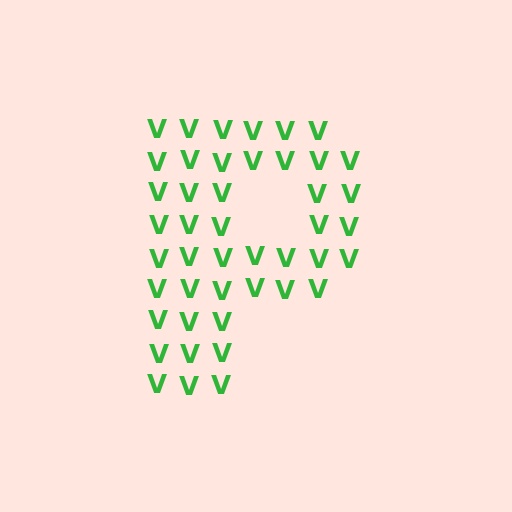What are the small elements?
The small elements are letter V's.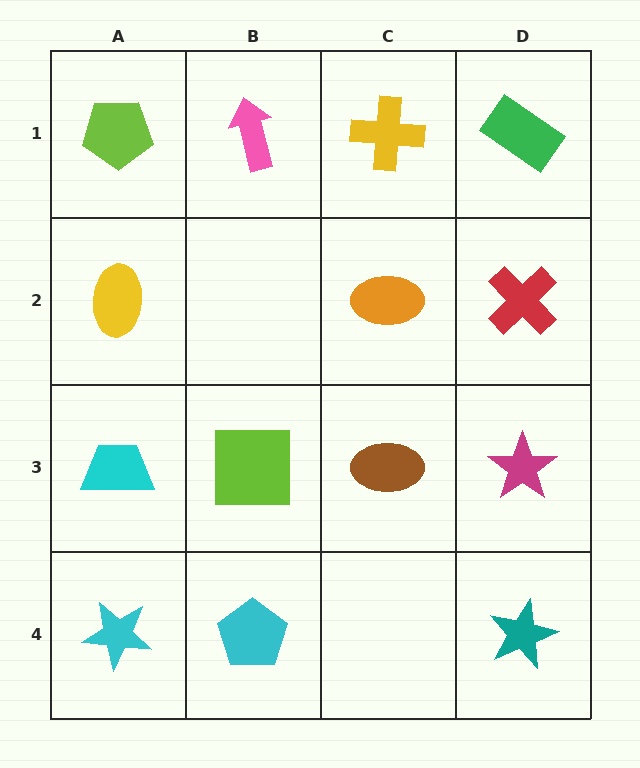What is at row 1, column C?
A yellow cross.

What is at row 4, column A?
A cyan star.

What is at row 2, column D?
A red cross.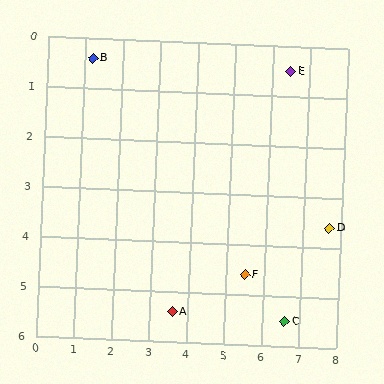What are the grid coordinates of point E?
Point E is at approximately (6.5, 0.5).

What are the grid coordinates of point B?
Point B is at approximately (1.2, 0.4).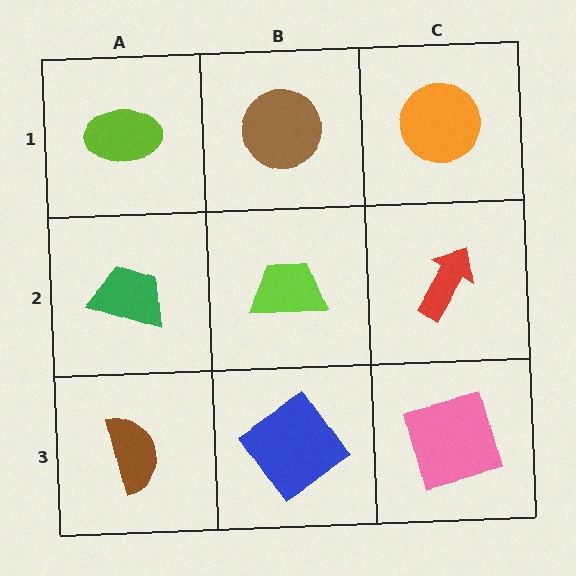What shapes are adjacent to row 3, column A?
A green trapezoid (row 2, column A), a blue diamond (row 3, column B).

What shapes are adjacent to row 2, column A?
A lime ellipse (row 1, column A), a brown semicircle (row 3, column A), a lime trapezoid (row 2, column B).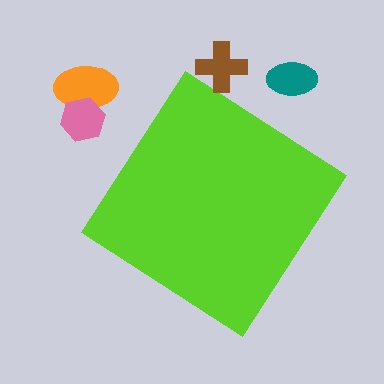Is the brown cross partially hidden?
No, the brown cross is fully visible.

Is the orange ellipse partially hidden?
No, the orange ellipse is fully visible.